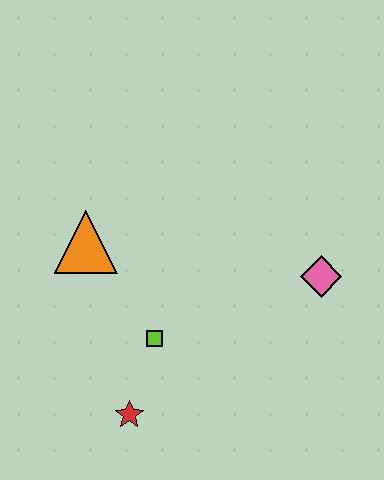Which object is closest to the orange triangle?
The lime square is closest to the orange triangle.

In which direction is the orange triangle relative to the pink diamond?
The orange triangle is to the left of the pink diamond.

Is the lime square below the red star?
No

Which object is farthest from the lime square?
The pink diamond is farthest from the lime square.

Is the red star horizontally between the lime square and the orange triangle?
Yes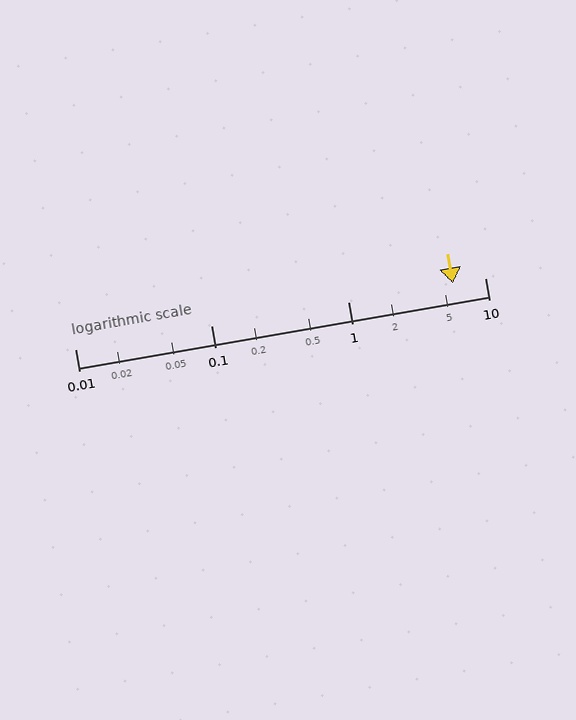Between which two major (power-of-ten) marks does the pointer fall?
The pointer is between 1 and 10.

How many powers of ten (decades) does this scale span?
The scale spans 3 decades, from 0.01 to 10.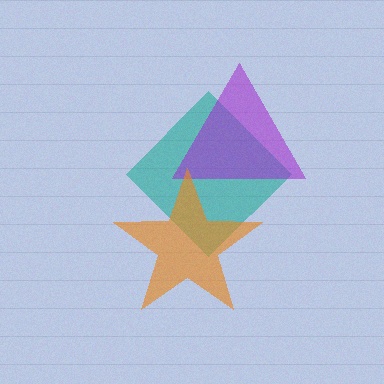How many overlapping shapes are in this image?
There are 3 overlapping shapes in the image.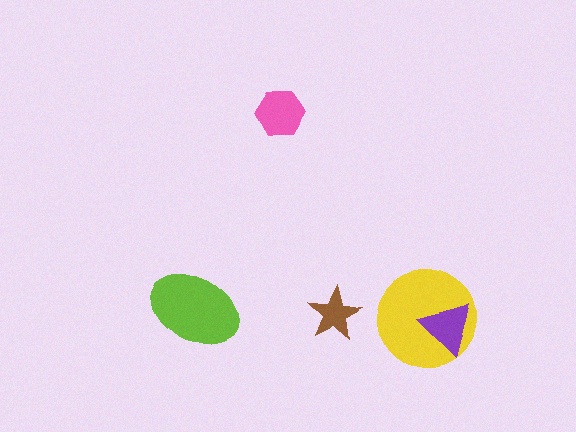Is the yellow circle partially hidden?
Yes, it is partially covered by another shape.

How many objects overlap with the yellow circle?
1 object overlaps with the yellow circle.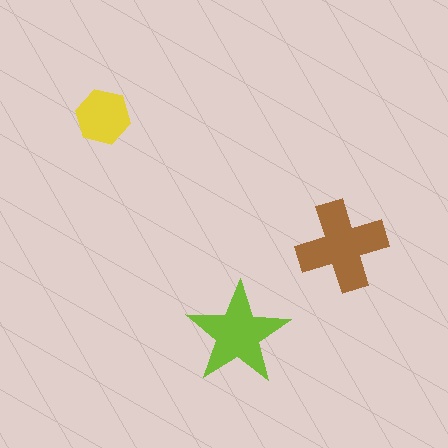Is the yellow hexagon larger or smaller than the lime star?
Smaller.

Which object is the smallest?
The yellow hexagon.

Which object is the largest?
The brown cross.